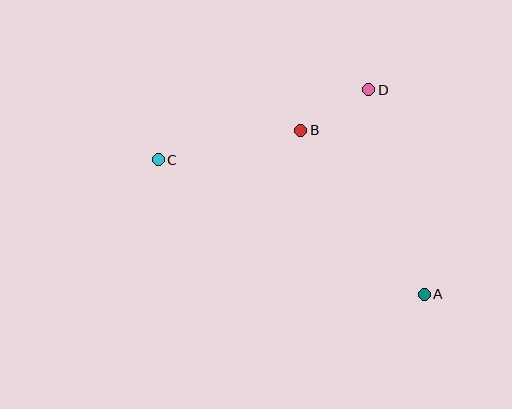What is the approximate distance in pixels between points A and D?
The distance between A and D is approximately 212 pixels.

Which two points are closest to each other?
Points B and D are closest to each other.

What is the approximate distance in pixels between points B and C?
The distance between B and C is approximately 146 pixels.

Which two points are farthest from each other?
Points A and C are farthest from each other.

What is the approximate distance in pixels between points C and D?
The distance between C and D is approximately 222 pixels.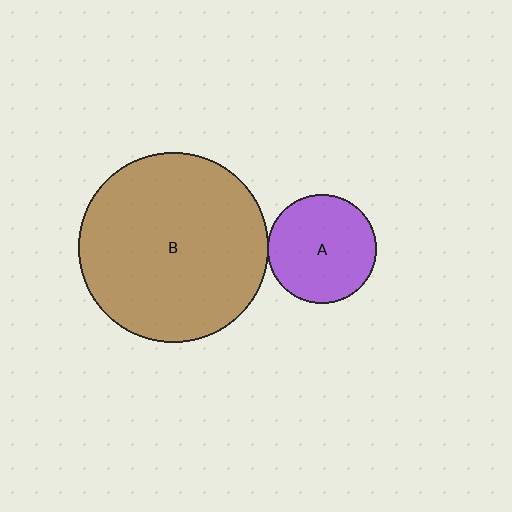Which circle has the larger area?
Circle B (brown).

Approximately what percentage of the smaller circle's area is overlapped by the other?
Approximately 5%.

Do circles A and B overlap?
Yes.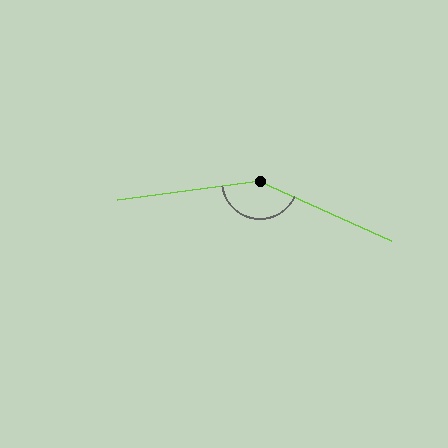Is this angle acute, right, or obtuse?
It is obtuse.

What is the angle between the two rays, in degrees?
Approximately 148 degrees.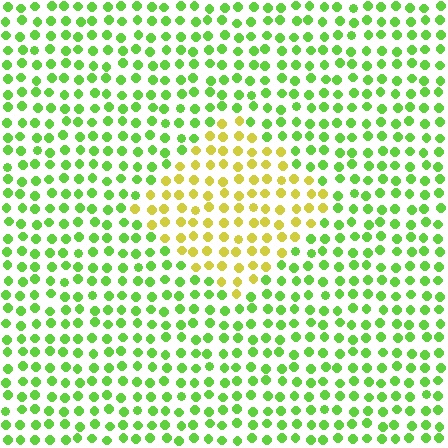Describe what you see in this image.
The image is filled with small lime elements in a uniform arrangement. A diamond-shaped region is visible where the elements are tinted to a slightly different hue, forming a subtle color boundary.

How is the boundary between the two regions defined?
The boundary is defined purely by a slight shift in hue (about 47 degrees). Spacing, size, and orientation are identical on both sides.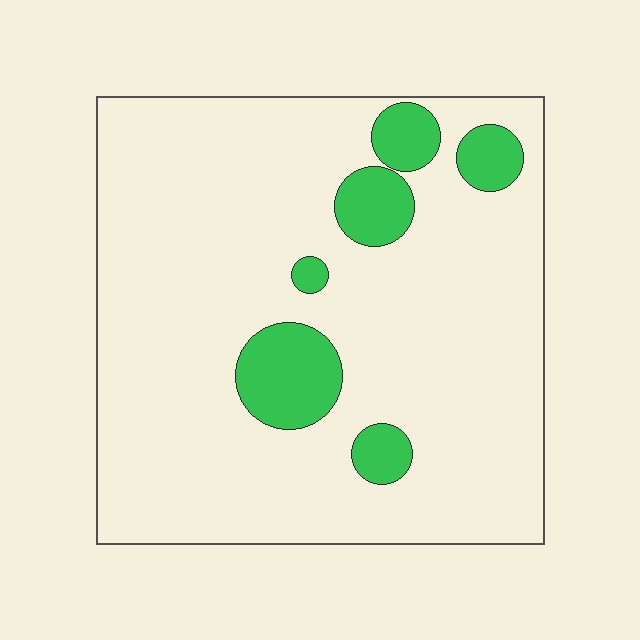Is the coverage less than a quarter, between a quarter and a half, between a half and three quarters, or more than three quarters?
Less than a quarter.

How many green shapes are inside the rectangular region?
6.